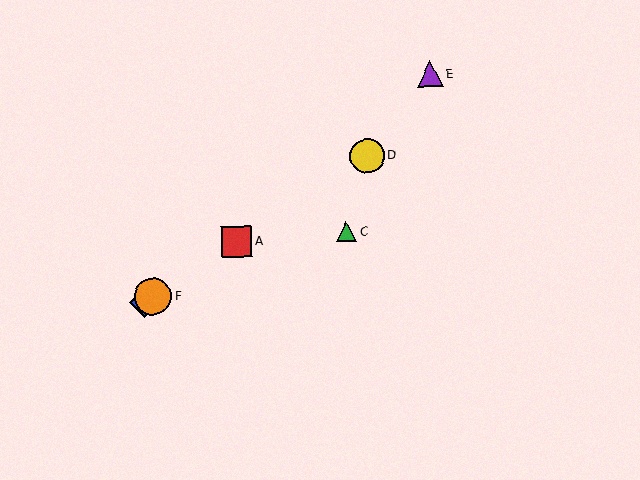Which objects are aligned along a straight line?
Objects A, B, D, F are aligned along a straight line.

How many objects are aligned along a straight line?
4 objects (A, B, D, F) are aligned along a straight line.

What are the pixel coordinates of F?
Object F is at (153, 297).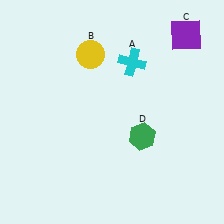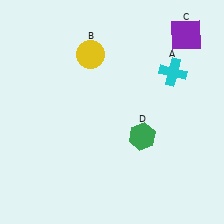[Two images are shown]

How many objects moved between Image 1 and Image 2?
1 object moved between the two images.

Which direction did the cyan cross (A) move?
The cyan cross (A) moved right.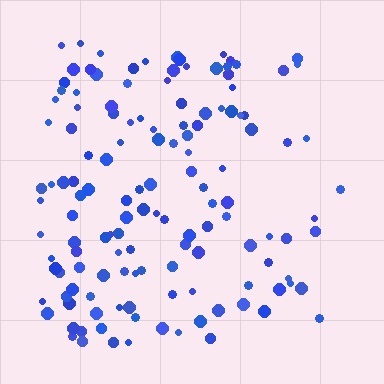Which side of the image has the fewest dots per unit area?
The right.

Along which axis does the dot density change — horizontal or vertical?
Horizontal.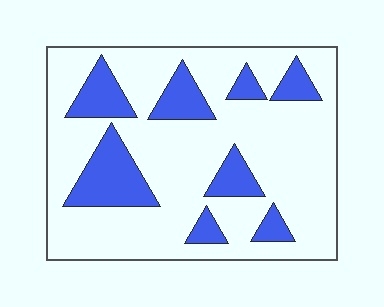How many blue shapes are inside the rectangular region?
8.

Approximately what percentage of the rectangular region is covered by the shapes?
Approximately 25%.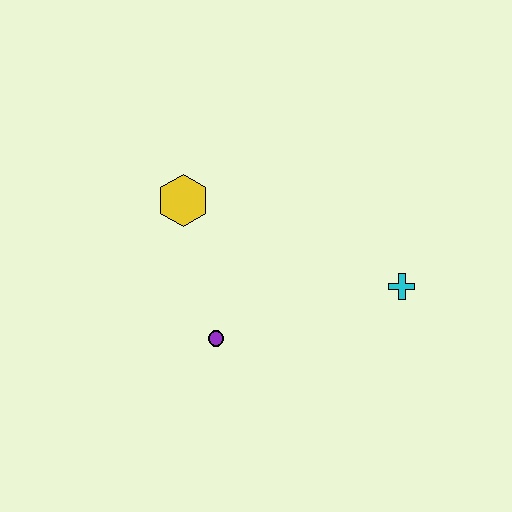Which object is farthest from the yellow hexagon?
The cyan cross is farthest from the yellow hexagon.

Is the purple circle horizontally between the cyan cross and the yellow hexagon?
Yes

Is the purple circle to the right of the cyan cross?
No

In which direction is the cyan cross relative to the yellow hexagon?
The cyan cross is to the right of the yellow hexagon.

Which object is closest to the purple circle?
The yellow hexagon is closest to the purple circle.